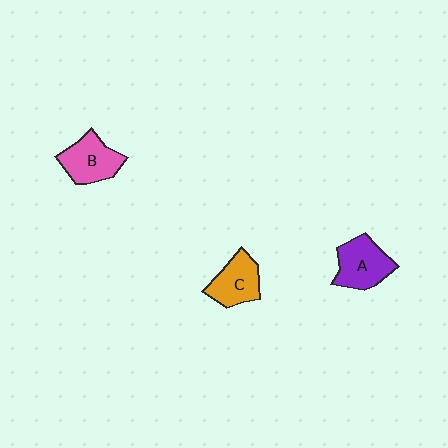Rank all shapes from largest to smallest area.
From largest to smallest: A (purple), B (pink), C (orange).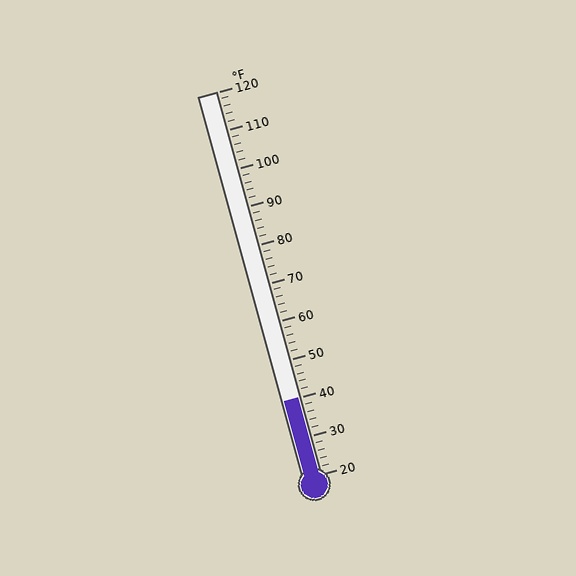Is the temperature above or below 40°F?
The temperature is at 40°F.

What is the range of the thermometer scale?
The thermometer scale ranges from 20°F to 120°F.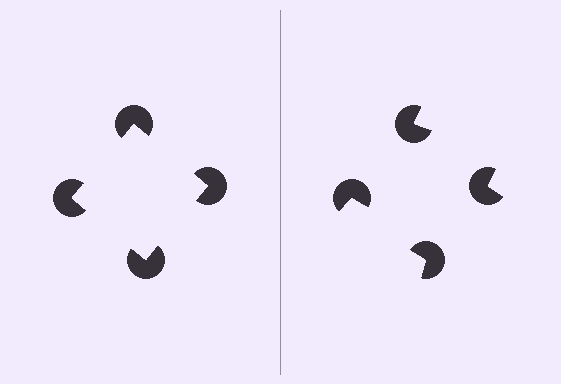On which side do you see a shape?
An illusory square appears on the left side. On the right side the wedge cuts are rotated, so no coherent shape forms.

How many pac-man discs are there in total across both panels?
8 — 4 on each side.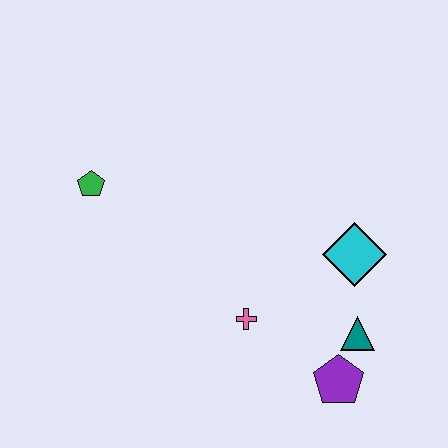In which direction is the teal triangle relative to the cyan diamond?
The teal triangle is below the cyan diamond.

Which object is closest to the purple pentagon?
The teal triangle is closest to the purple pentagon.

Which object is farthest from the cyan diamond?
The green pentagon is farthest from the cyan diamond.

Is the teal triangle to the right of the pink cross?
Yes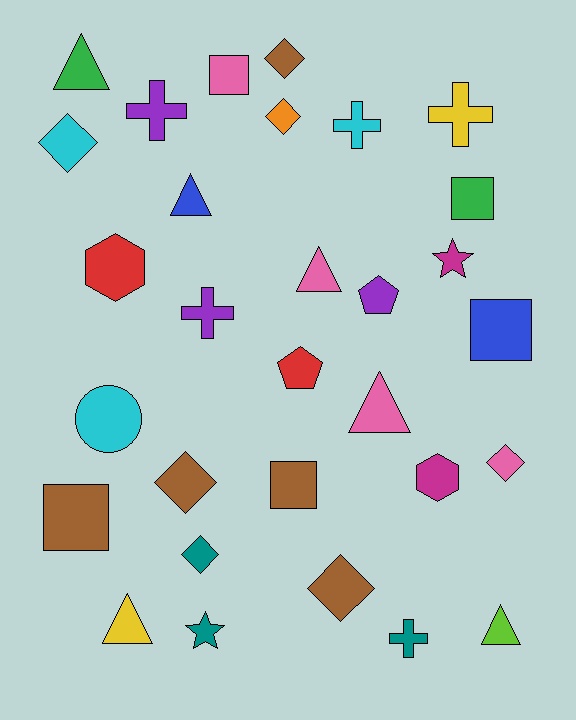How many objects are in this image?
There are 30 objects.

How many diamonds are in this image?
There are 7 diamonds.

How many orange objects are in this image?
There is 1 orange object.